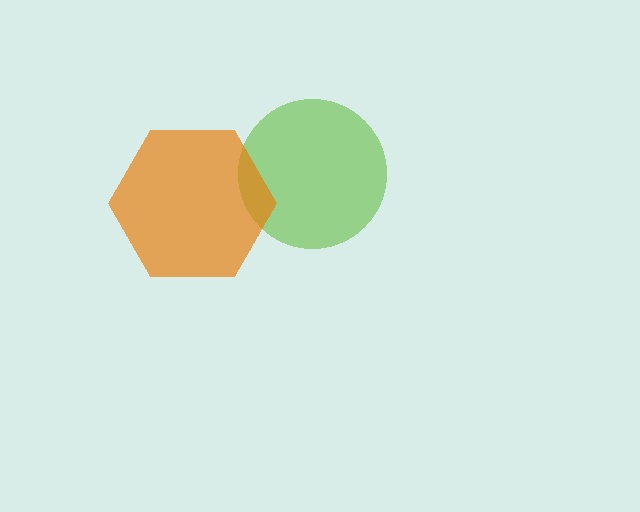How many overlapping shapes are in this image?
There are 2 overlapping shapes in the image.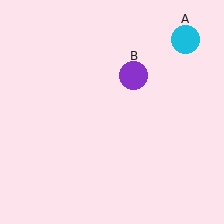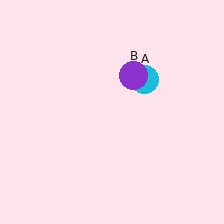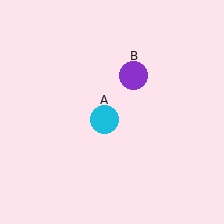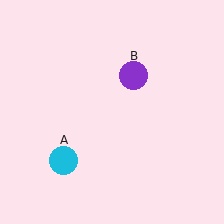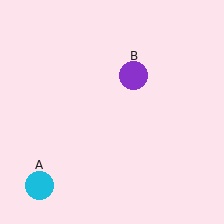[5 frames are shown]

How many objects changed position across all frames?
1 object changed position: cyan circle (object A).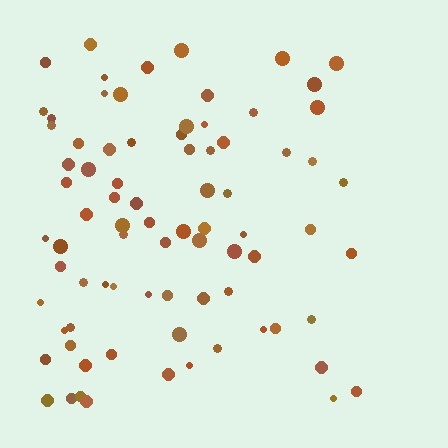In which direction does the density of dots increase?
From right to left, with the left side densest.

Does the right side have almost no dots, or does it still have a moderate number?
Still a moderate number, just noticeably fewer than the left.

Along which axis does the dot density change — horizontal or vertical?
Horizontal.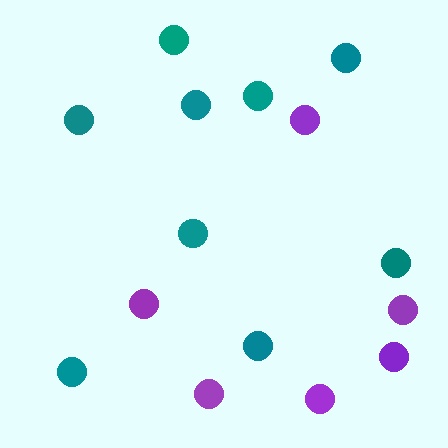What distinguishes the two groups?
There are 2 groups: one group of purple circles (6) and one group of teal circles (9).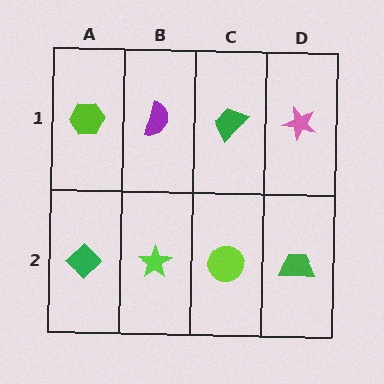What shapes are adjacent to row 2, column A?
A lime hexagon (row 1, column A), a lime star (row 2, column B).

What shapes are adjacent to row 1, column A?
A green diamond (row 2, column A), a purple semicircle (row 1, column B).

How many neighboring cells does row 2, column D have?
2.